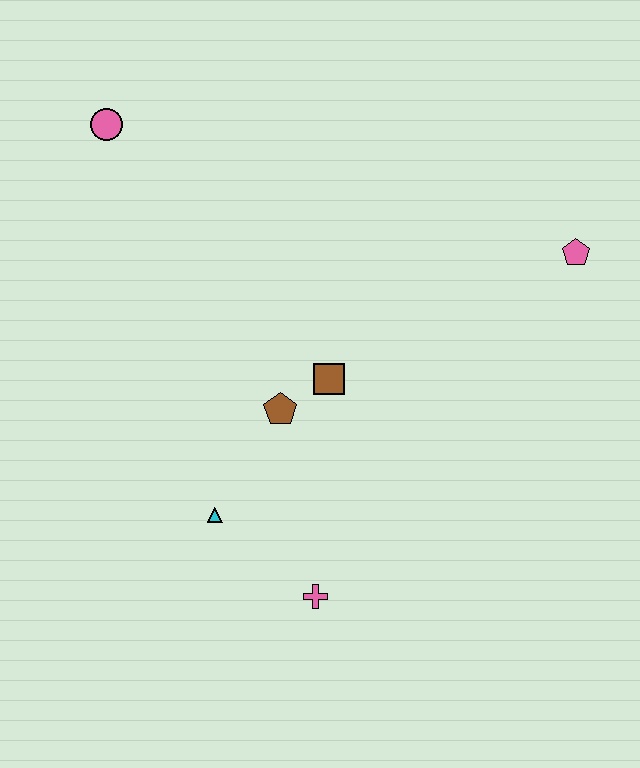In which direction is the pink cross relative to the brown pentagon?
The pink cross is below the brown pentagon.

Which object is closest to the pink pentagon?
The brown square is closest to the pink pentagon.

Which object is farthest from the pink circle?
The pink cross is farthest from the pink circle.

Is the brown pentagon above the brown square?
No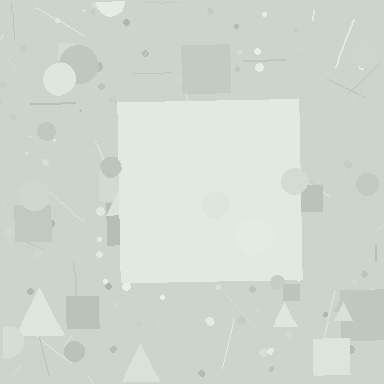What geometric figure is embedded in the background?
A square is embedded in the background.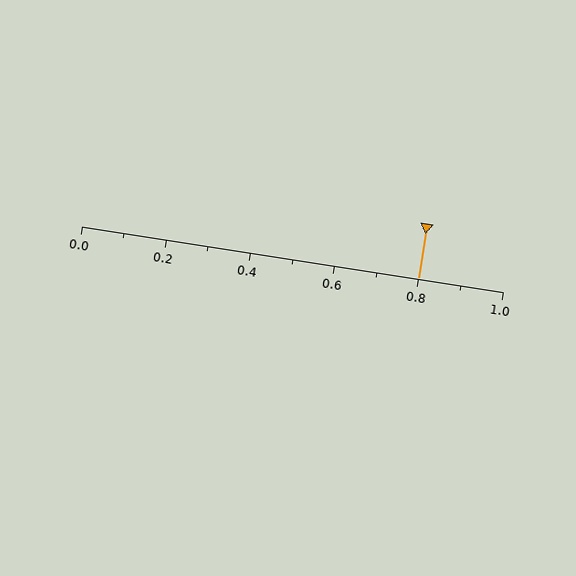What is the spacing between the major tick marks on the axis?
The major ticks are spaced 0.2 apart.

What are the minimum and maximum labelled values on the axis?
The axis runs from 0.0 to 1.0.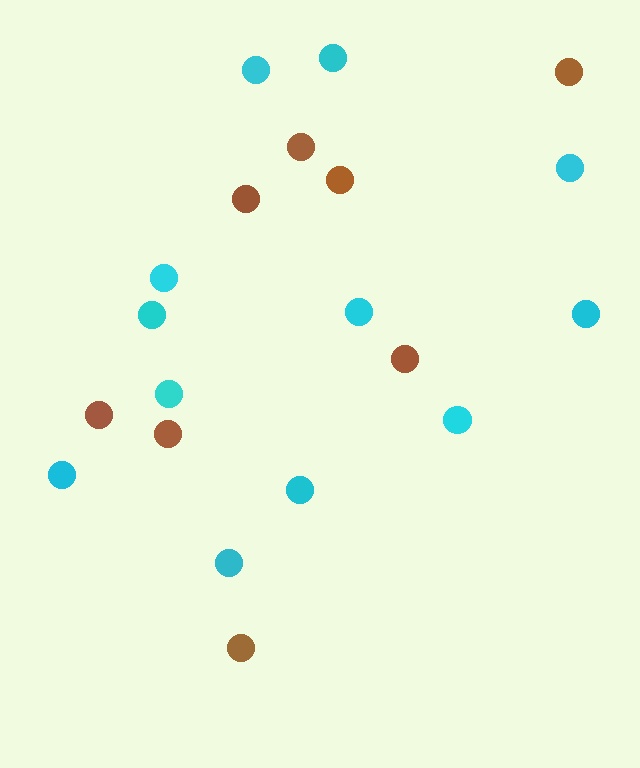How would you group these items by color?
There are 2 groups: one group of brown circles (8) and one group of cyan circles (12).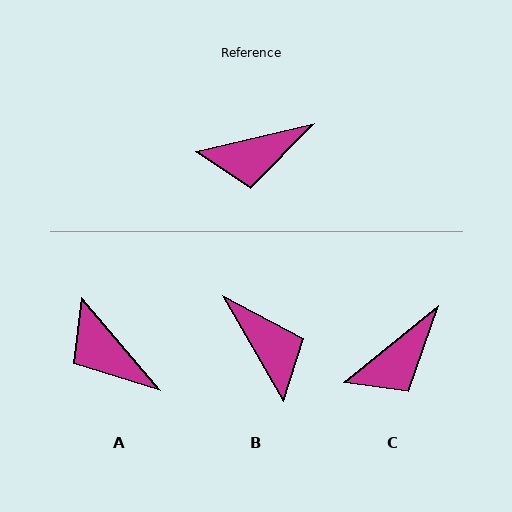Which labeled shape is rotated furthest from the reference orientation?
B, about 107 degrees away.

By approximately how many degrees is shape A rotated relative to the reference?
Approximately 63 degrees clockwise.